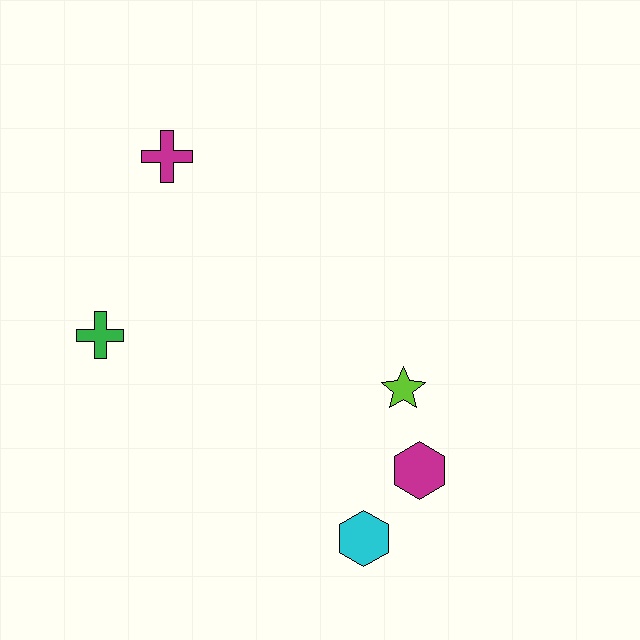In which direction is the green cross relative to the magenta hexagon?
The green cross is to the left of the magenta hexagon.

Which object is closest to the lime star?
The magenta hexagon is closest to the lime star.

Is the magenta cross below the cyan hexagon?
No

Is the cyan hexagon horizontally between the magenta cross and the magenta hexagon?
Yes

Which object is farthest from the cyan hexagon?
The magenta cross is farthest from the cyan hexagon.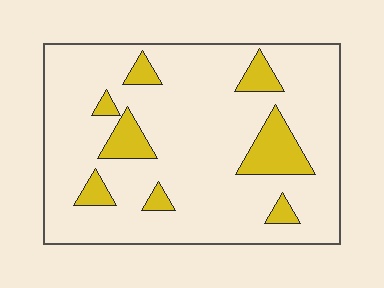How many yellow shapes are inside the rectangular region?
8.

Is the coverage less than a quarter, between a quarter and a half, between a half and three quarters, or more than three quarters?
Less than a quarter.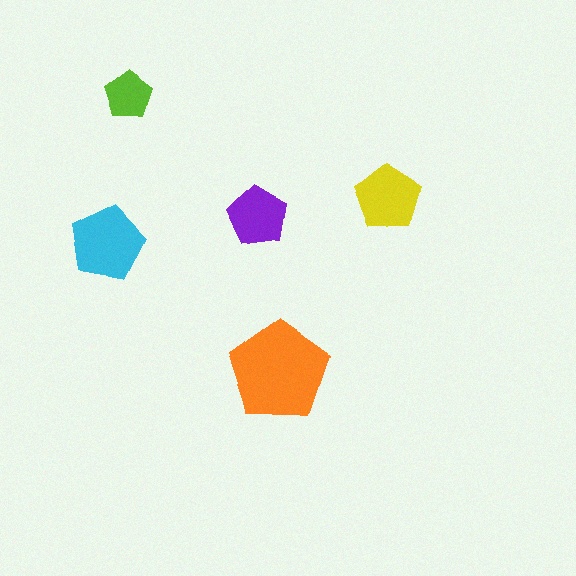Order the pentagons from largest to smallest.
the orange one, the cyan one, the yellow one, the purple one, the lime one.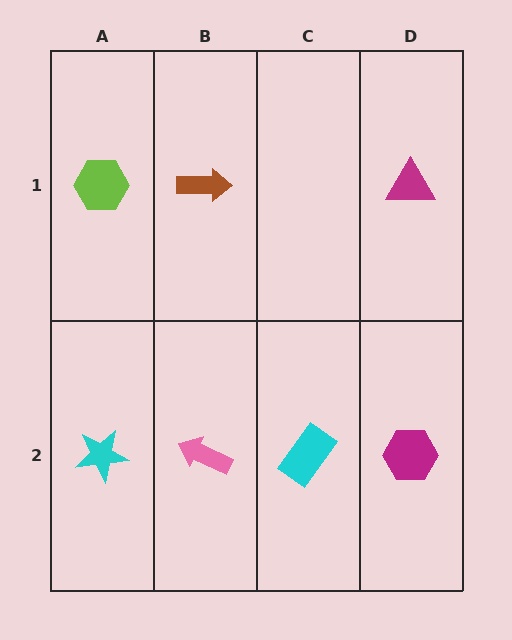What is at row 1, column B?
A brown arrow.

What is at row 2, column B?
A pink arrow.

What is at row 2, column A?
A cyan star.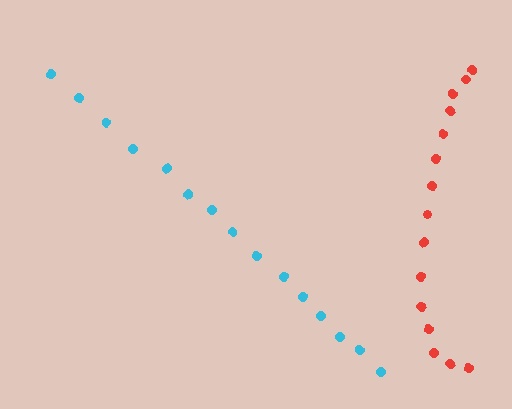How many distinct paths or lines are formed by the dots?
There are 2 distinct paths.